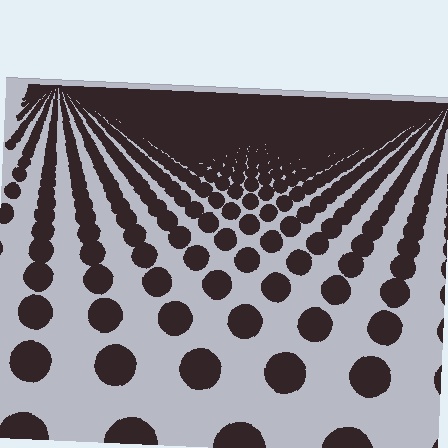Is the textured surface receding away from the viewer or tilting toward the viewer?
The surface is receding away from the viewer. Texture elements get smaller and denser toward the top.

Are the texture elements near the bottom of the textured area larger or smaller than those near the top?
Larger. Near the bottom, elements are closer to the viewer and appear at a bigger on-screen size.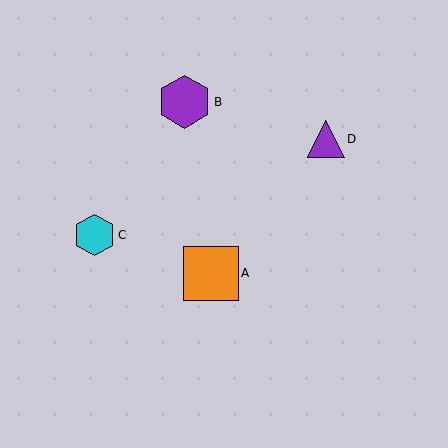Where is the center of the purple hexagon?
The center of the purple hexagon is at (184, 102).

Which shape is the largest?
The orange square (labeled A) is the largest.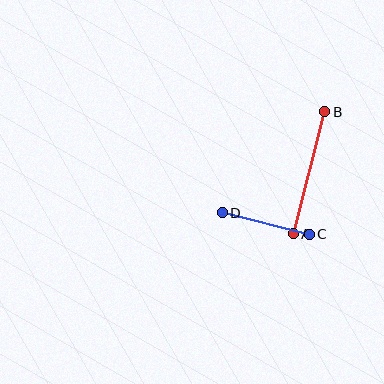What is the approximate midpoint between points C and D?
The midpoint is at approximately (266, 224) pixels.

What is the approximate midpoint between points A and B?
The midpoint is at approximately (309, 173) pixels.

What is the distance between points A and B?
The distance is approximately 126 pixels.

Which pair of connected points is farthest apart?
Points A and B are farthest apart.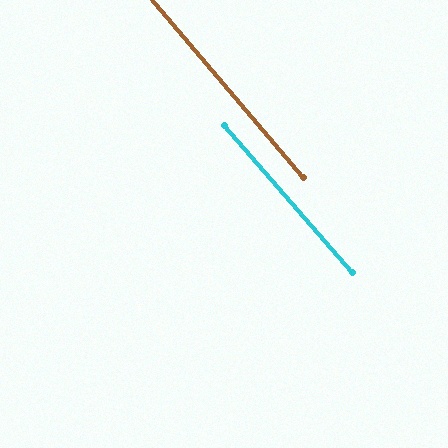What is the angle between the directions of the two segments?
Approximately 1 degree.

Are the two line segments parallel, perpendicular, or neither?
Parallel — their directions differ by only 0.8°.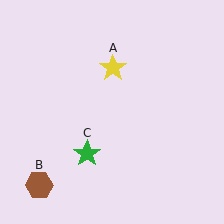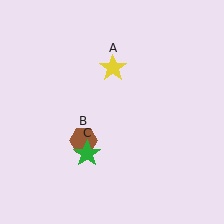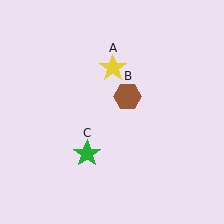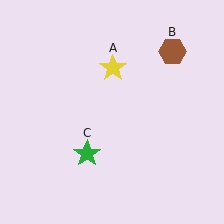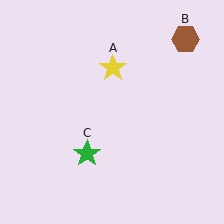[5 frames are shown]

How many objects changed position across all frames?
1 object changed position: brown hexagon (object B).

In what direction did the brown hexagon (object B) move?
The brown hexagon (object B) moved up and to the right.